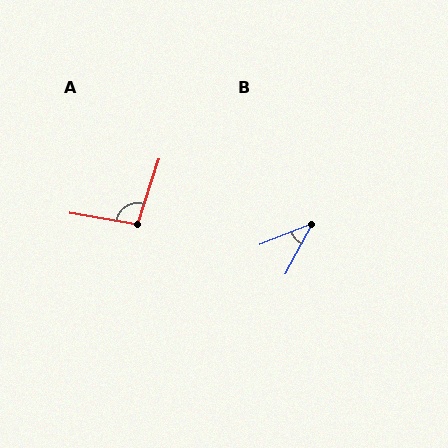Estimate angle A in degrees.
Approximately 99 degrees.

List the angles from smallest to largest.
B (41°), A (99°).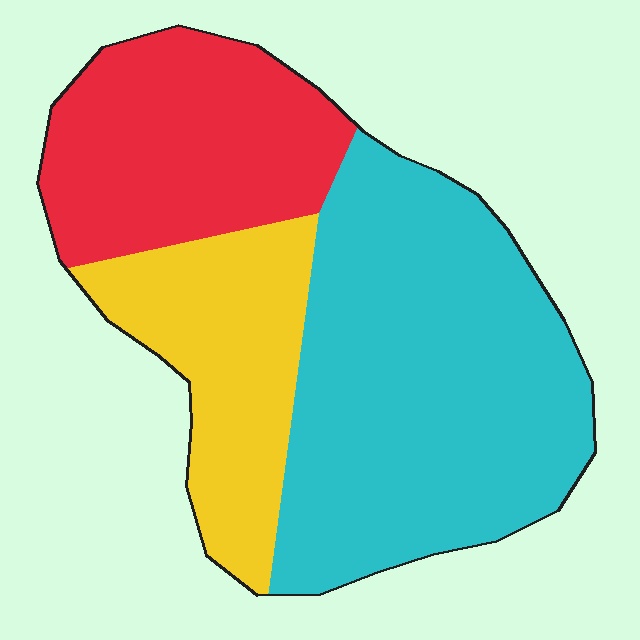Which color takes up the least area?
Yellow, at roughly 25%.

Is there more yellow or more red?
Red.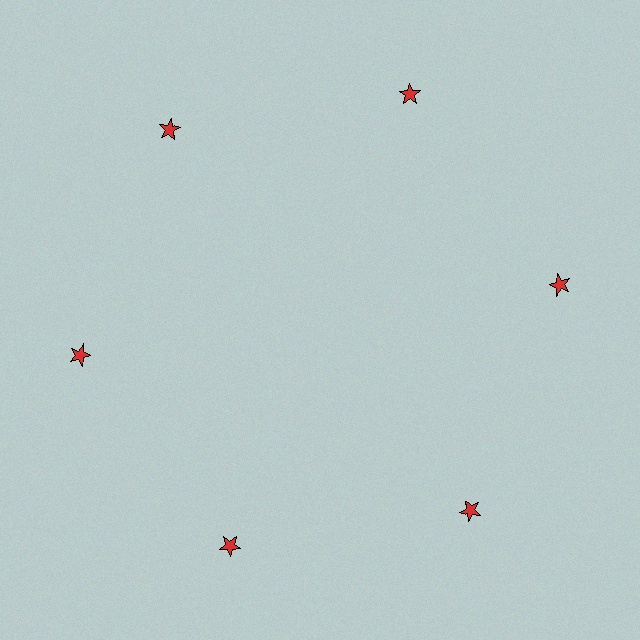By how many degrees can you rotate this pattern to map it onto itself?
The pattern maps onto itself every 60 degrees of rotation.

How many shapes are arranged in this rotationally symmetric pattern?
There are 6 shapes, arranged in 6 groups of 1.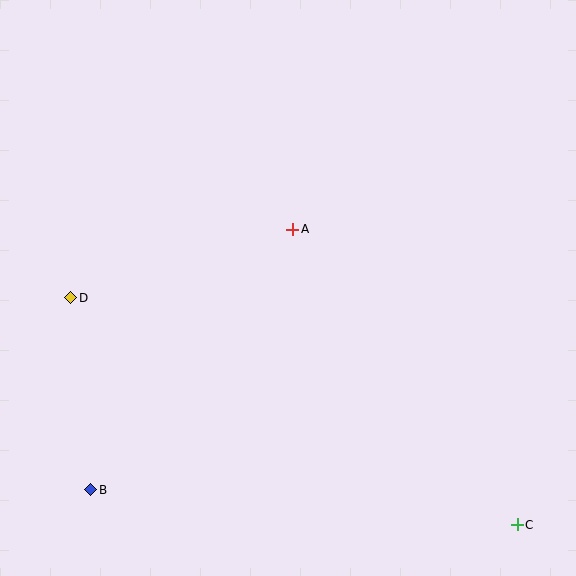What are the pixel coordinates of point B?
Point B is at (91, 490).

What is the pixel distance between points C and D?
The distance between C and D is 500 pixels.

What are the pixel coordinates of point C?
Point C is at (517, 525).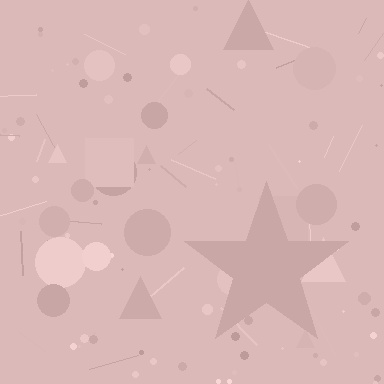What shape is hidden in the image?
A star is hidden in the image.